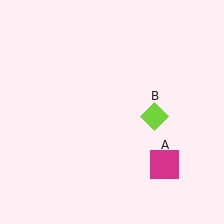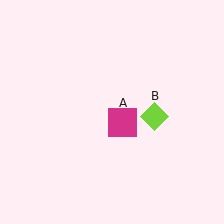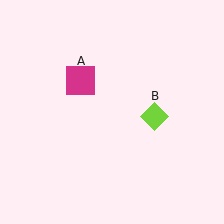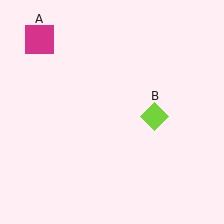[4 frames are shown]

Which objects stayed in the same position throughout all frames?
Lime diamond (object B) remained stationary.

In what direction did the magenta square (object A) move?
The magenta square (object A) moved up and to the left.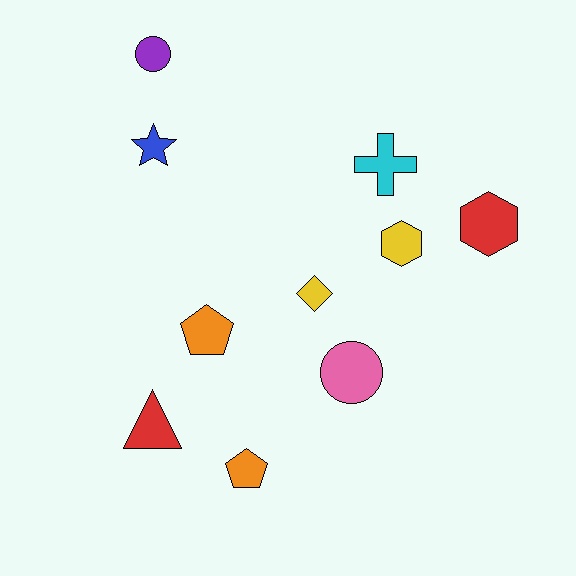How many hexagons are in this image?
There are 2 hexagons.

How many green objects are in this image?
There are no green objects.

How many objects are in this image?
There are 10 objects.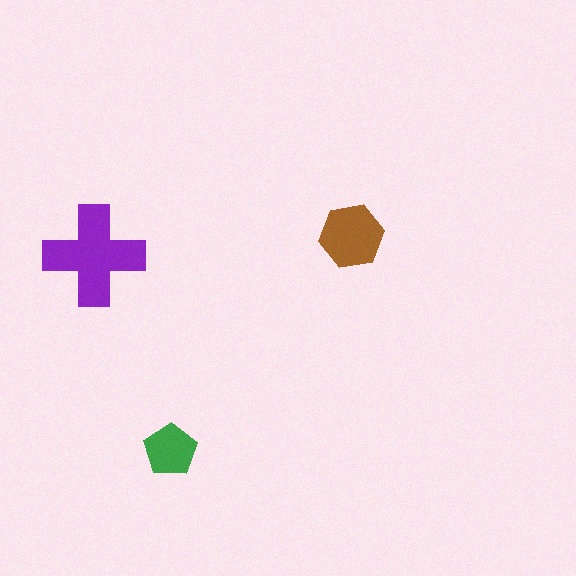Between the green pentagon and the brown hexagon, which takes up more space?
The brown hexagon.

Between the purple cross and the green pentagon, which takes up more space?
The purple cross.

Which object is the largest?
The purple cross.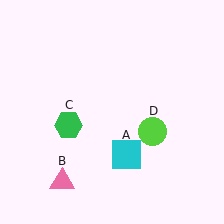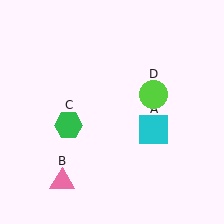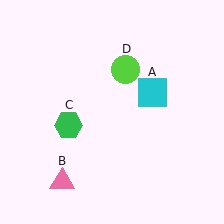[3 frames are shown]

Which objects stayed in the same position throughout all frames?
Pink triangle (object B) and green hexagon (object C) remained stationary.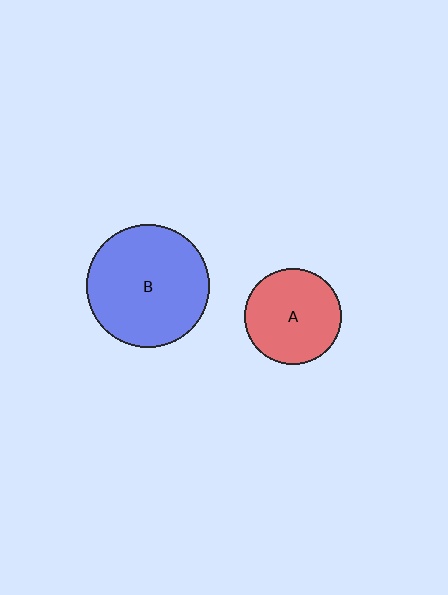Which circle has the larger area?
Circle B (blue).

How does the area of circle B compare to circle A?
Approximately 1.6 times.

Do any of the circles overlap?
No, none of the circles overlap.